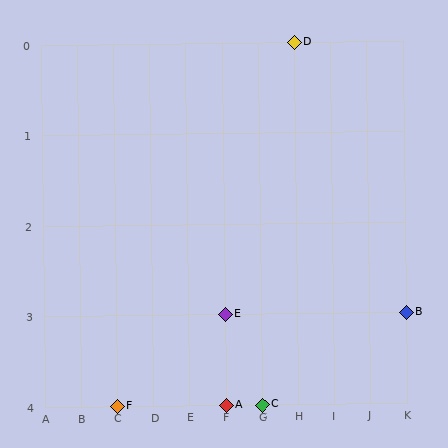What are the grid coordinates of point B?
Point B is at grid coordinates (K, 3).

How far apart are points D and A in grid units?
Points D and A are 2 columns and 4 rows apart (about 4.5 grid units diagonally).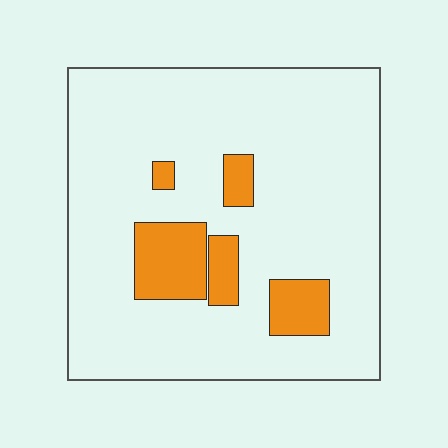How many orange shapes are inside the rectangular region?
5.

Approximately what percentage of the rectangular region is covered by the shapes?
Approximately 15%.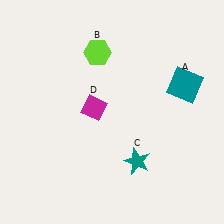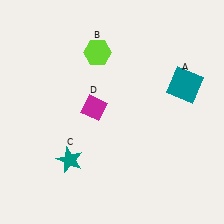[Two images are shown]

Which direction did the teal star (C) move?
The teal star (C) moved left.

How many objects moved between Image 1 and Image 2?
1 object moved between the two images.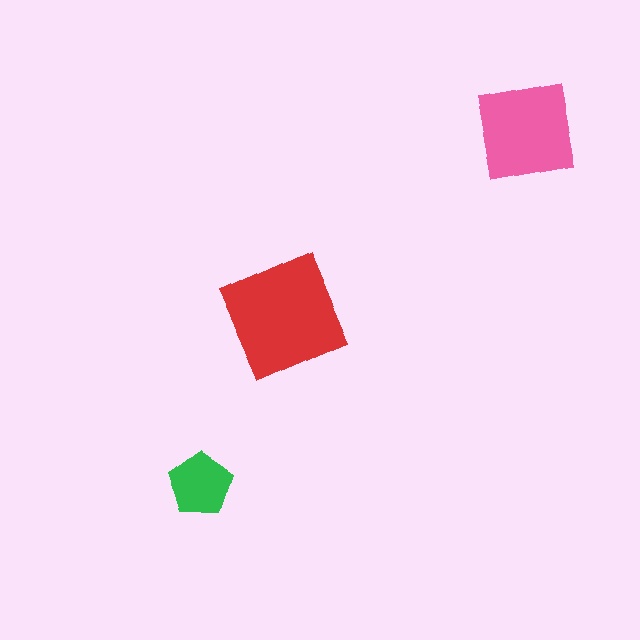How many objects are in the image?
There are 3 objects in the image.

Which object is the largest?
The red square.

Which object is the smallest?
The green pentagon.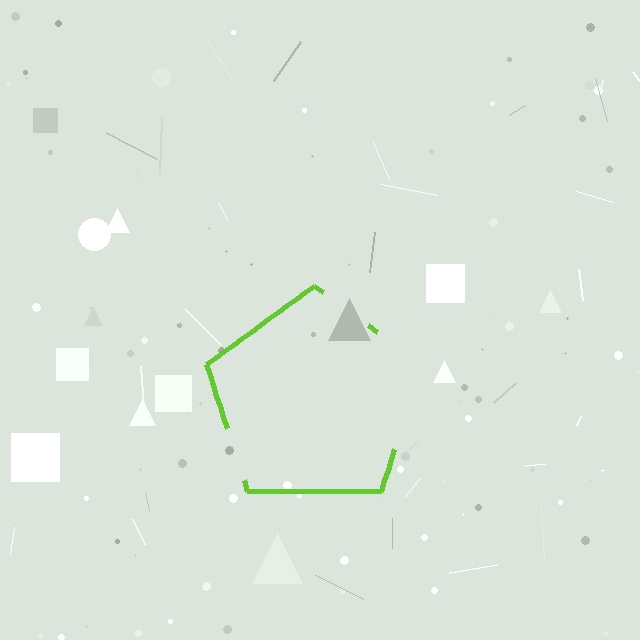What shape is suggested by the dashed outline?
The dashed outline suggests a pentagon.